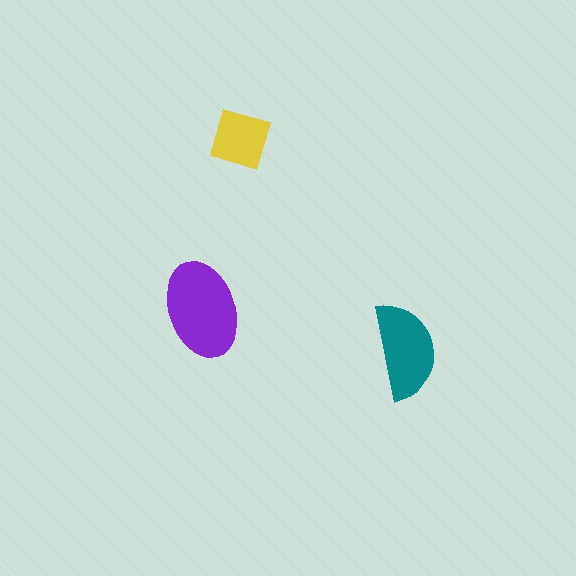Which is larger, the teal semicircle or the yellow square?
The teal semicircle.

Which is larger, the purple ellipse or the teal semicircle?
The purple ellipse.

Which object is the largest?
The purple ellipse.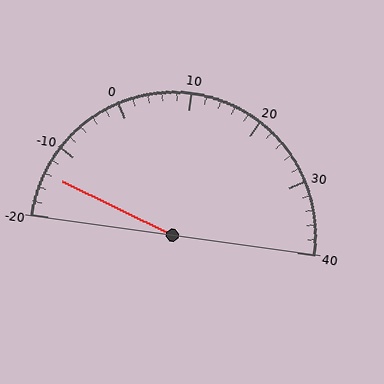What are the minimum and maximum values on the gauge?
The gauge ranges from -20 to 40.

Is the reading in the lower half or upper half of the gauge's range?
The reading is in the lower half of the range (-20 to 40).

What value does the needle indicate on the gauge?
The needle indicates approximately -14.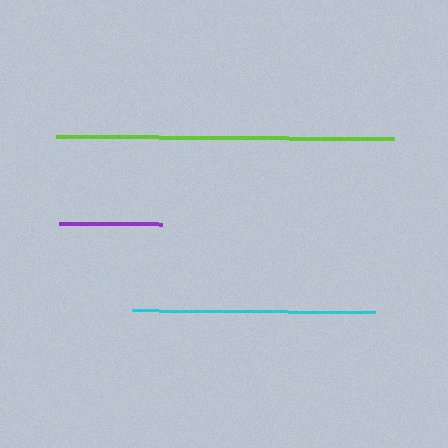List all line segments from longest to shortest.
From longest to shortest: lime, cyan, purple.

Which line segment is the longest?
The lime line is the longest at approximately 339 pixels.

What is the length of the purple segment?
The purple segment is approximately 103 pixels long.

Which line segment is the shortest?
The purple line is the shortest at approximately 103 pixels.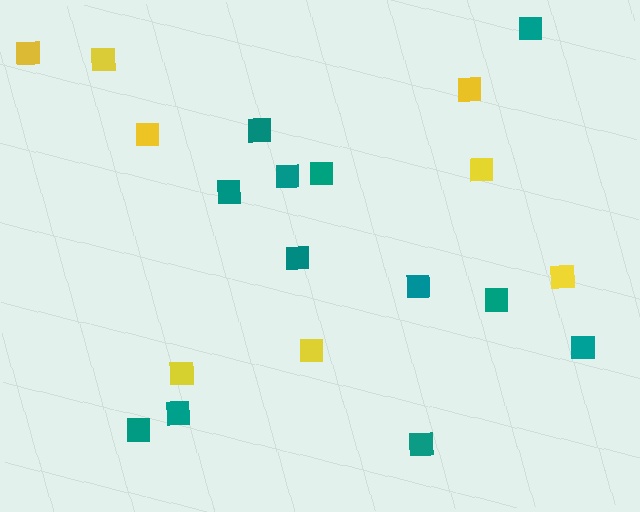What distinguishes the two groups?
There are 2 groups: one group of teal squares (12) and one group of yellow squares (8).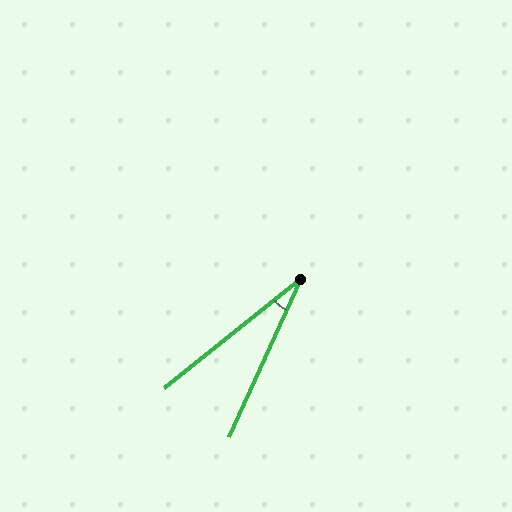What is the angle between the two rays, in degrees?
Approximately 27 degrees.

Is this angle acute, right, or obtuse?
It is acute.